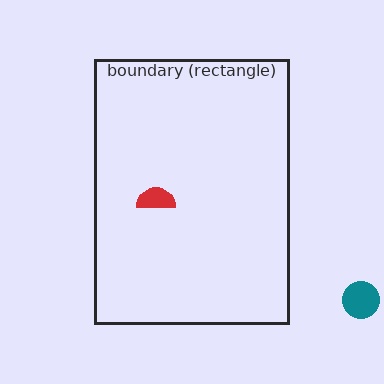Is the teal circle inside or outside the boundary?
Outside.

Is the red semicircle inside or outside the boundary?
Inside.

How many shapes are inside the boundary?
1 inside, 1 outside.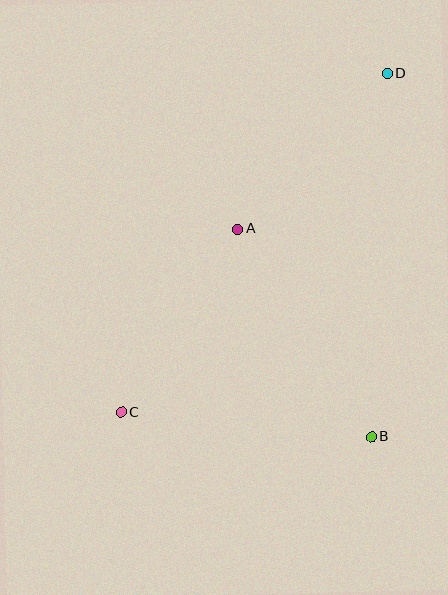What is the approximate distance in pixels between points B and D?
The distance between B and D is approximately 364 pixels.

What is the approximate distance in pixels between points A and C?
The distance between A and C is approximately 218 pixels.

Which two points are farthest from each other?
Points C and D are farthest from each other.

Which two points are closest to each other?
Points A and D are closest to each other.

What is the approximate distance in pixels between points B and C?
The distance between B and C is approximately 252 pixels.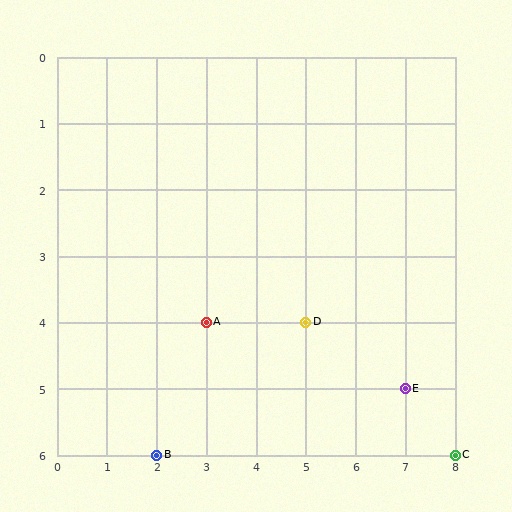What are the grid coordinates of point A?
Point A is at grid coordinates (3, 4).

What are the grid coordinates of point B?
Point B is at grid coordinates (2, 6).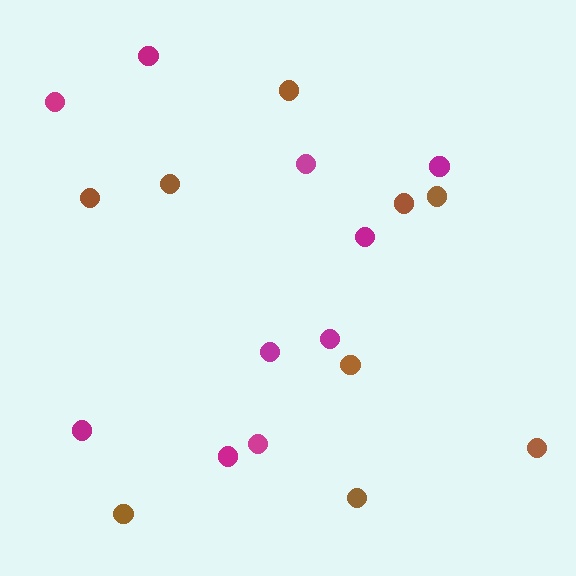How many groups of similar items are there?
There are 2 groups: one group of magenta circles (10) and one group of brown circles (9).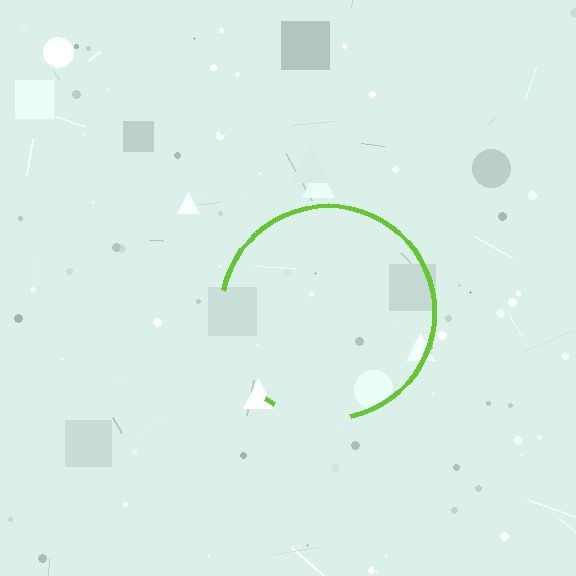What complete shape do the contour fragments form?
The contour fragments form a circle.